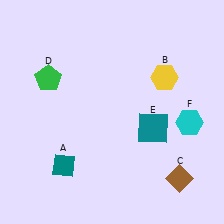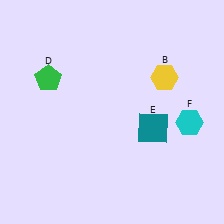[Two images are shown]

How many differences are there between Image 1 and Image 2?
There are 2 differences between the two images.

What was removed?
The teal diamond (A), the brown diamond (C) were removed in Image 2.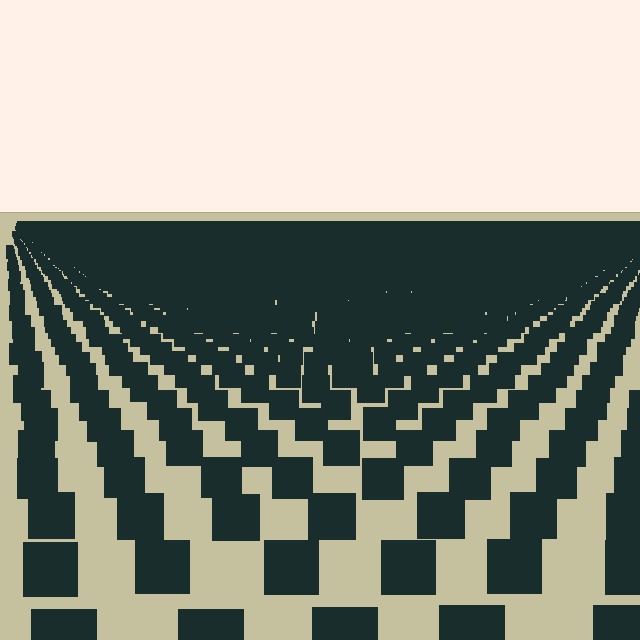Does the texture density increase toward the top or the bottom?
Density increases toward the top.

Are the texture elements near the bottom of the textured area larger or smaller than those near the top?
Larger. Near the bottom, elements are closer to the viewer and appear at a bigger on-screen size.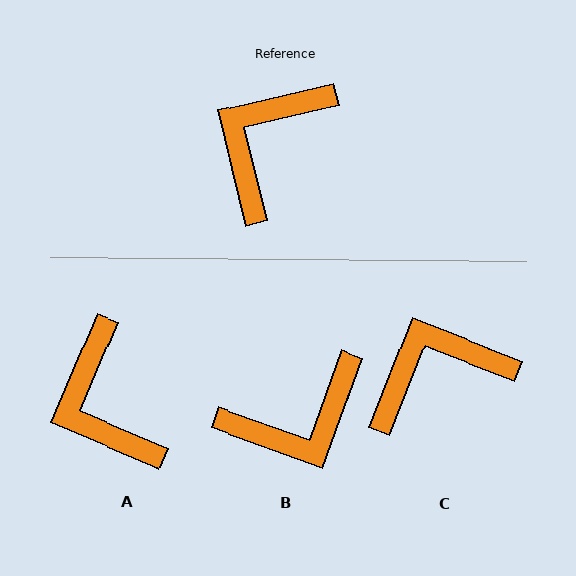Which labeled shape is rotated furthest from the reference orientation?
B, about 147 degrees away.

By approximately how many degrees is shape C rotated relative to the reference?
Approximately 35 degrees clockwise.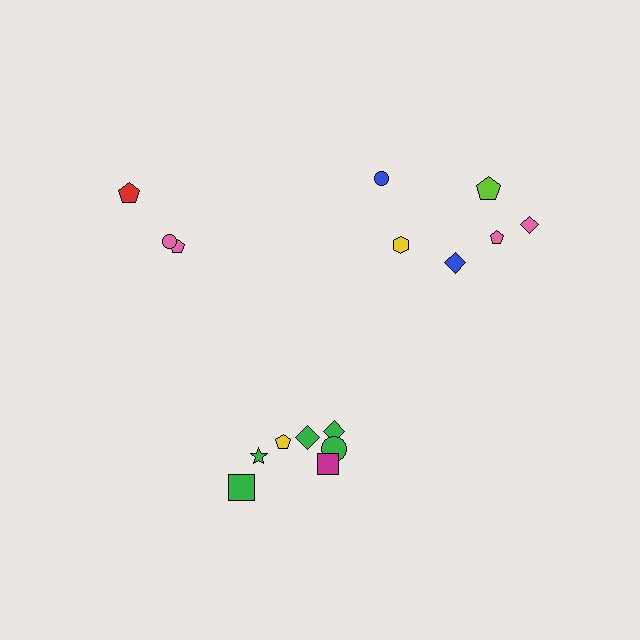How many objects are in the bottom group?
There are 7 objects.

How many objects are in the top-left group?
There are 3 objects.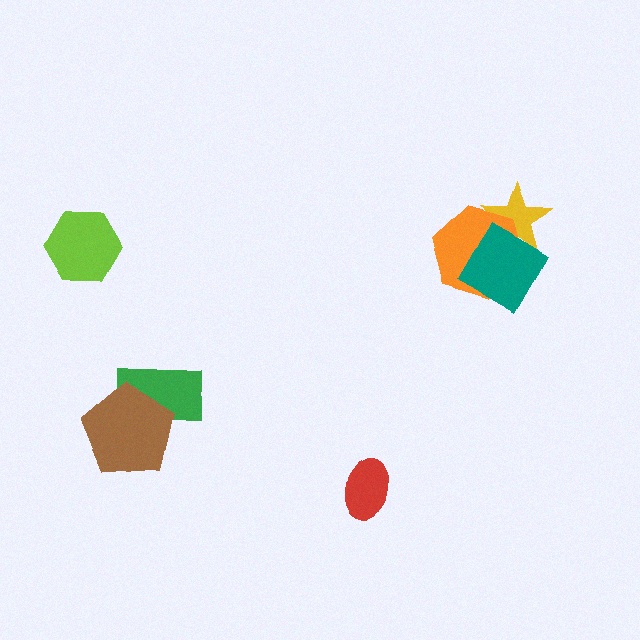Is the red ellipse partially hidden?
No, no other shape covers it.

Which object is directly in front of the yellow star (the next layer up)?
The orange hexagon is directly in front of the yellow star.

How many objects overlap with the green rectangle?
1 object overlaps with the green rectangle.